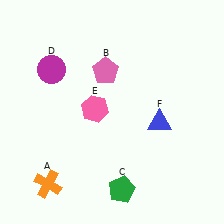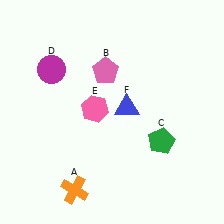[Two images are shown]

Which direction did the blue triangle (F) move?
The blue triangle (F) moved left.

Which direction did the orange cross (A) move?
The orange cross (A) moved right.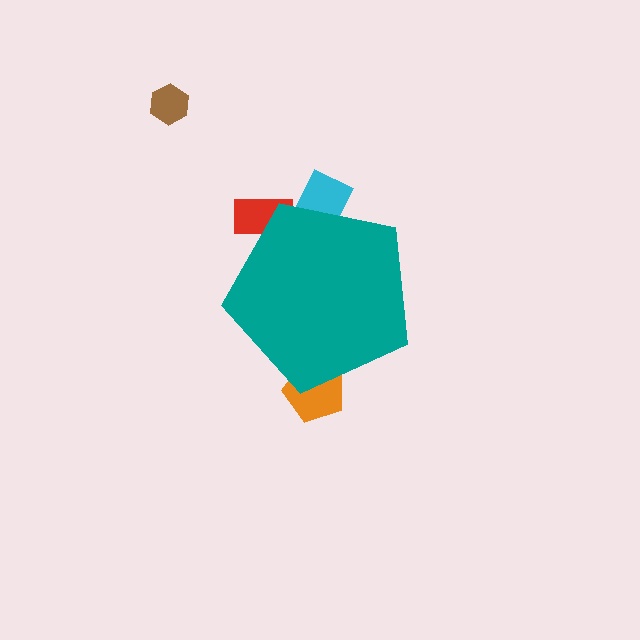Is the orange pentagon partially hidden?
Yes, the orange pentagon is partially hidden behind the teal pentagon.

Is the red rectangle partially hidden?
Yes, the red rectangle is partially hidden behind the teal pentagon.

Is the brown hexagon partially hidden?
No, the brown hexagon is fully visible.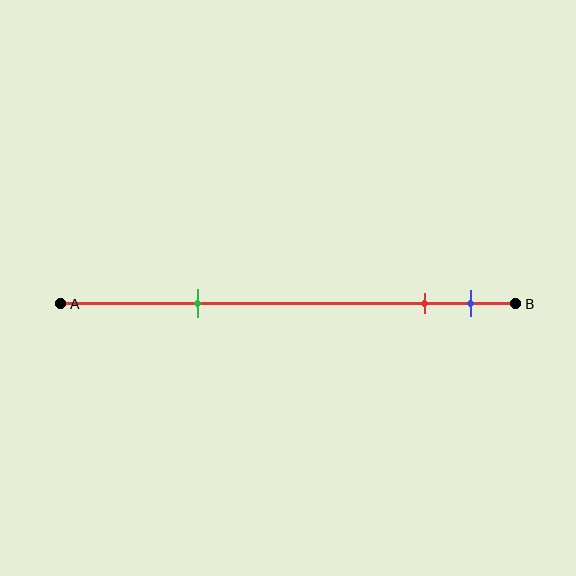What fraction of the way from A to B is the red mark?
The red mark is approximately 80% (0.8) of the way from A to B.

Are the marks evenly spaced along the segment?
No, the marks are not evenly spaced.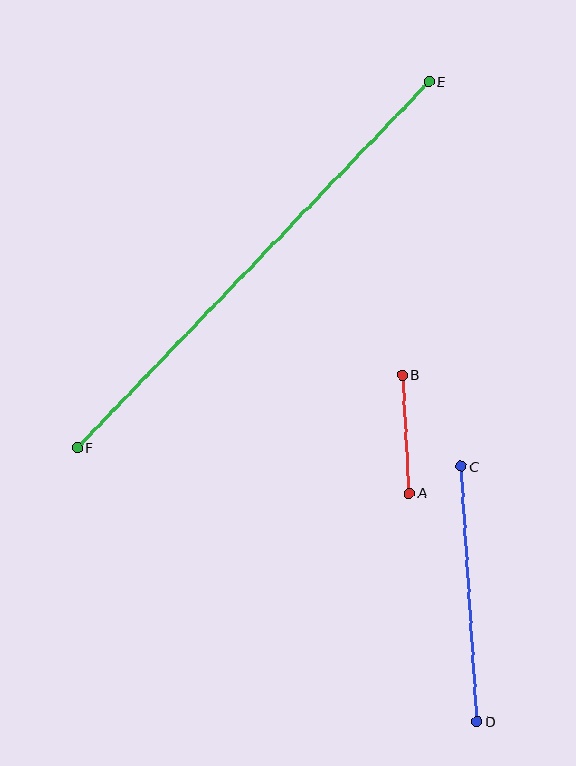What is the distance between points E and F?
The distance is approximately 508 pixels.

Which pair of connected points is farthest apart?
Points E and F are farthest apart.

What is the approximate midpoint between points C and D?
The midpoint is at approximately (469, 594) pixels.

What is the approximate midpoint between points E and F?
The midpoint is at approximately (253, 265) pixels.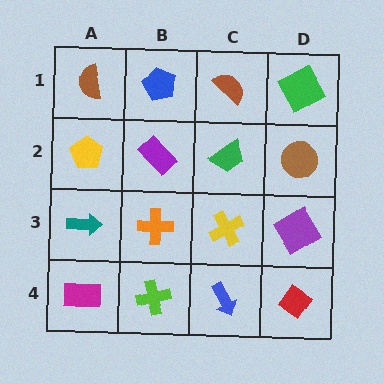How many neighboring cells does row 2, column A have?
3.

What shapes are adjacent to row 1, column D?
A brown circle (row 2, column D), a brown semicircle (row 1, column C).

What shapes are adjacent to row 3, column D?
A brown circle (row 2, column D), a red diamond (row 4, column D), a yellow cross (row 3, column C).